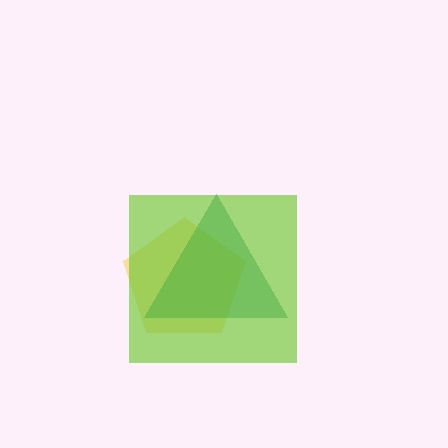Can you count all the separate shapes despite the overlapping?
Yes, there are 3 separate shapes.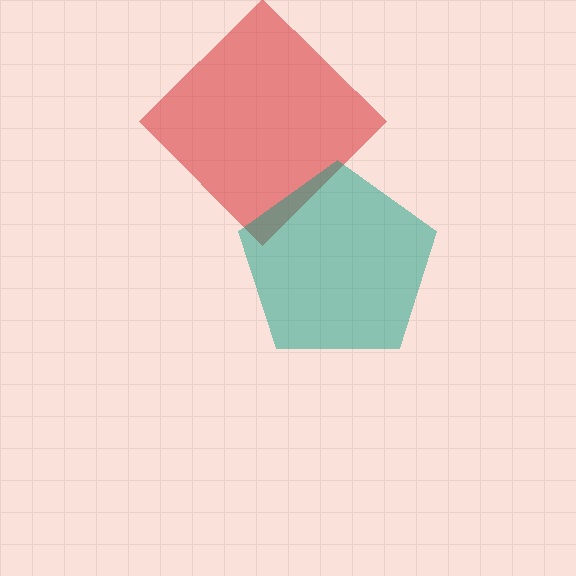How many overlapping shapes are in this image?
There are 2 overlapping shapes in the image.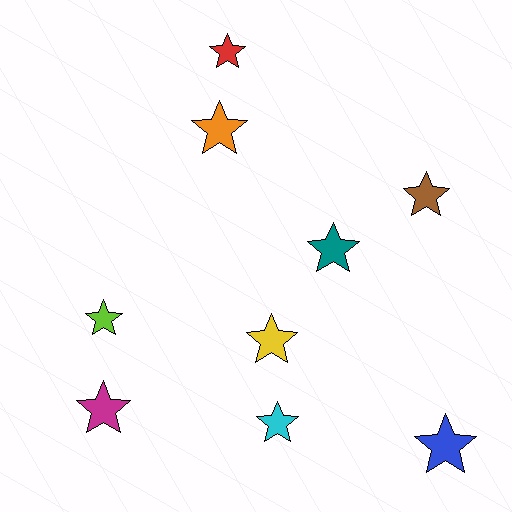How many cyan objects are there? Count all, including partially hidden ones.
There is 1 cyan object.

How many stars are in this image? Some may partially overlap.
There are 9 stars.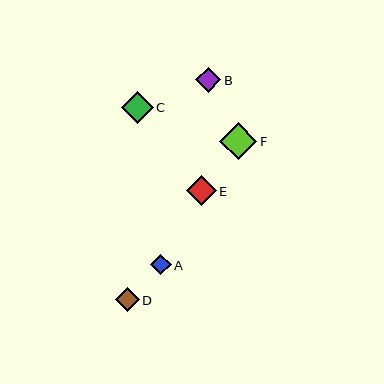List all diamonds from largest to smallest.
From largest to smallest: F, C, E, B, D, A.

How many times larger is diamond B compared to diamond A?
Diamond B is approximately 1.2 times the size of diamond A.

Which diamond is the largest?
Diamond F is the largest with a size of approximately 37 pixels.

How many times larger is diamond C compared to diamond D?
Diamond C is approximately 1.3 times the size of diamond D.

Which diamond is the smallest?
Diamond A is the smallest with a size of approximately 21 pixels.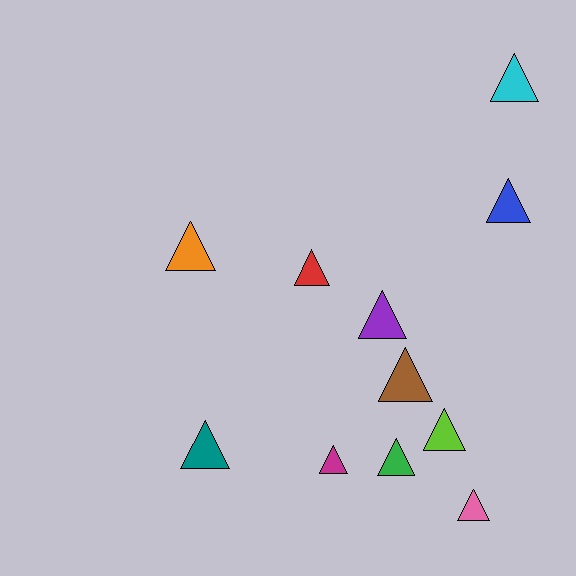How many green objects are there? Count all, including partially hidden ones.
There is 1 green object.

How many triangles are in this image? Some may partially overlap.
There are 11 triangles.